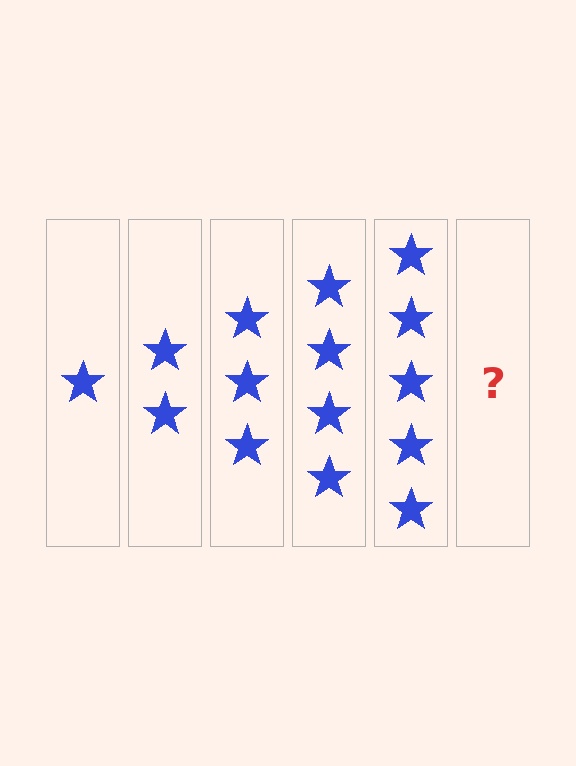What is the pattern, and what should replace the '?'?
The pattern is that each step adds one more star. The '?' should be 6 stars.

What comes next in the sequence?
The next element should be 6 stars.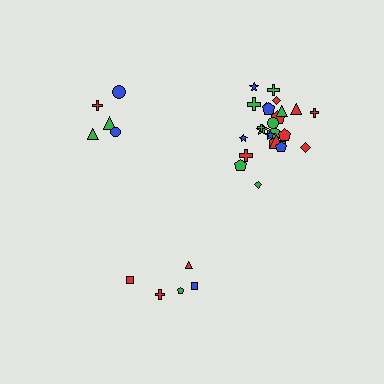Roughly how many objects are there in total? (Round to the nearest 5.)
Roughly 35 objects in total.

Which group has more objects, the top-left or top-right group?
The top-right group.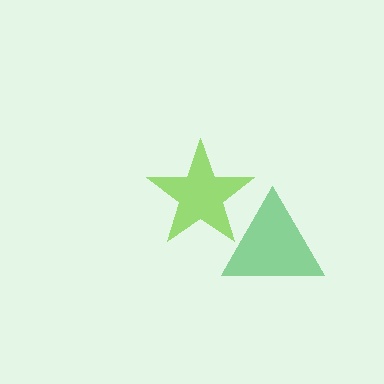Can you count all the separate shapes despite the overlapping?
Yes, there are 2 separate shapes.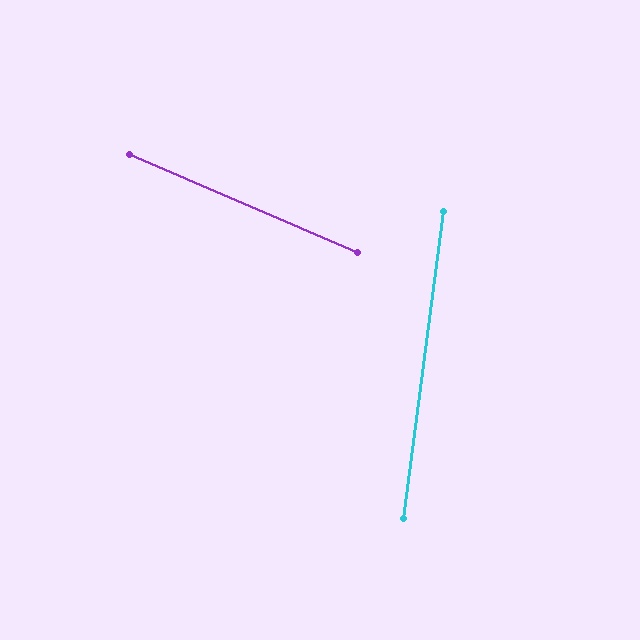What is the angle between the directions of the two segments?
Approximately 74 degrees.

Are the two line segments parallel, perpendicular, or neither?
Neither parallel nor perpendicular — they differ by about 74°.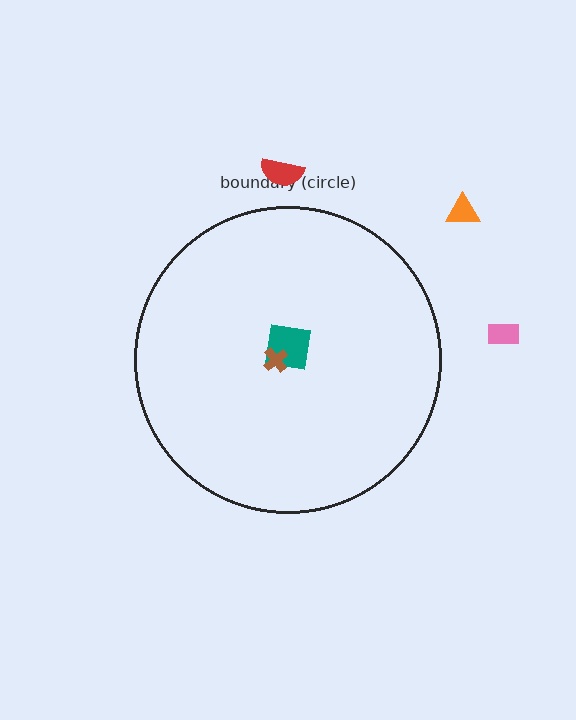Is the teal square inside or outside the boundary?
Inside.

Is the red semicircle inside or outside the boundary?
Outside.